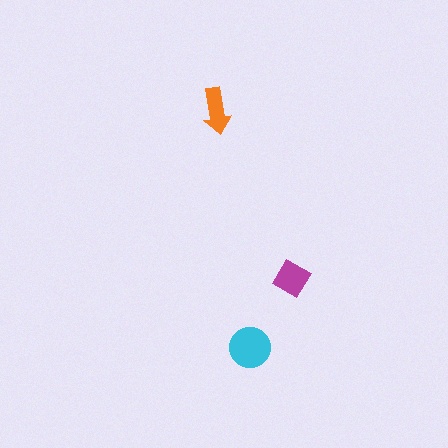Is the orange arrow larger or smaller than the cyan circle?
Smaller.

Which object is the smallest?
The orange arrow.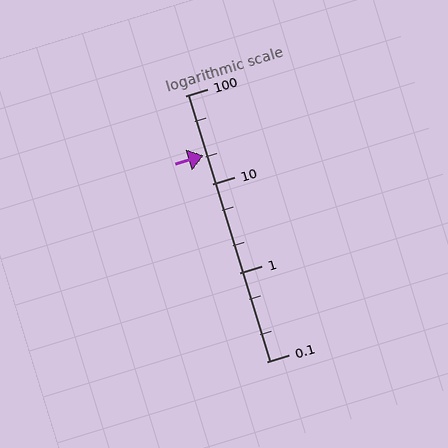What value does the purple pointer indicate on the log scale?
The pointer indicates approximately 21.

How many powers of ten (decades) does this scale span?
The scale spans 3 decades, from 0.1 to 100.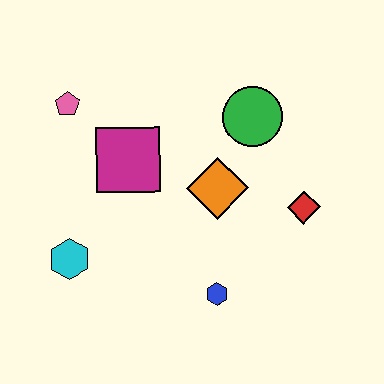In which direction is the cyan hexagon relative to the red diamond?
The cyan hexagon is to the left of the red diamond.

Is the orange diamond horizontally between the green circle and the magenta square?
Yes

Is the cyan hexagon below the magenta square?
Yes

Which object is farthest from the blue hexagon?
The pink pentagon is farthest from the blue hexagon.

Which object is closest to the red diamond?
The orange diamond is closest to the red diamond.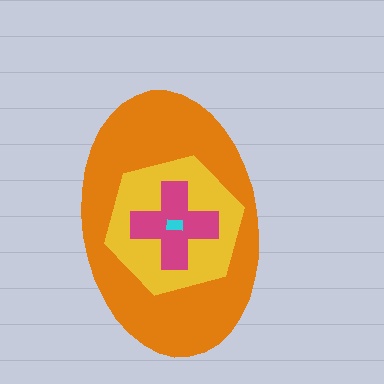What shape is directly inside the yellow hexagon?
The magenta cross.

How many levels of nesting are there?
4.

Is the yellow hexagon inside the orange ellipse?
Yes.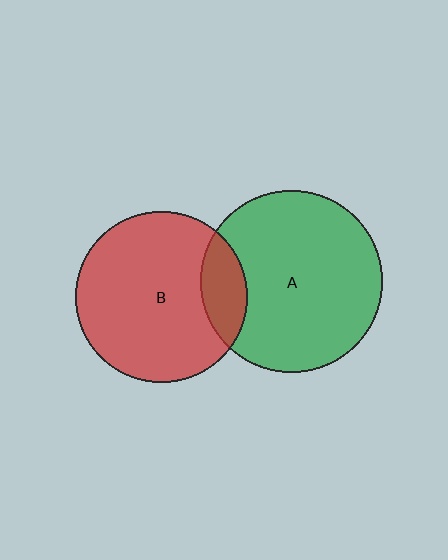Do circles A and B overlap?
Yes.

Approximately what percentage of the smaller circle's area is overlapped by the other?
Approximately 15%.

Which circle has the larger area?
Circle A (green).